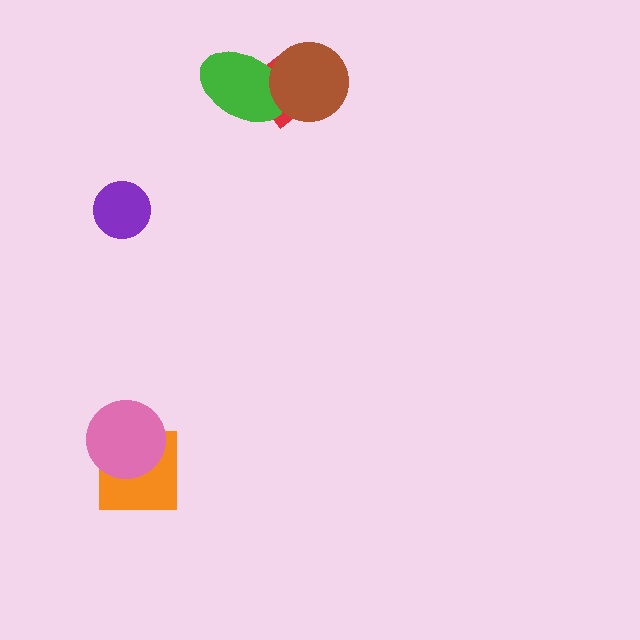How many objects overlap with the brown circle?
2 objects overlap with the brown circle.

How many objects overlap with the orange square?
1 object overlaps with the orange square.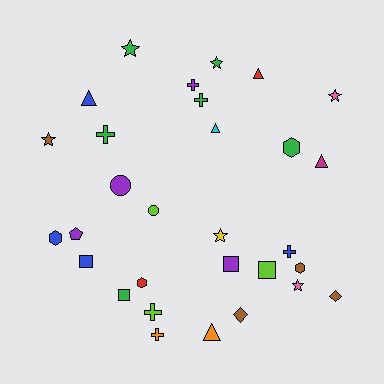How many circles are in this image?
There are 2 circles.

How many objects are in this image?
There are 30 objects.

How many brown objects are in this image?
There are 4 brown objects.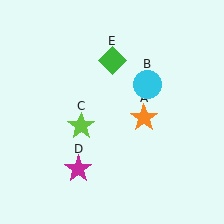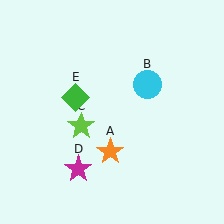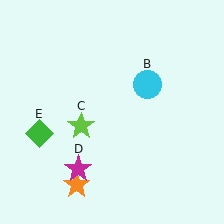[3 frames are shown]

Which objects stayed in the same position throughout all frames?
Cyan circle (object B) and lime star (object C) and magenta star (object D) remained stationary.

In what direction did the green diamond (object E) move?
The green diamond (object E) moved down and to the left.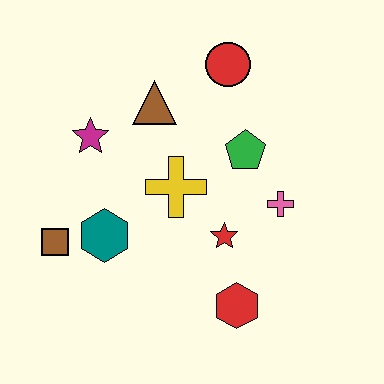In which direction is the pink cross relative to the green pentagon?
The pink cross is below the green pentagon.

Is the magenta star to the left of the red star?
Yes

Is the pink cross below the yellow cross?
Yes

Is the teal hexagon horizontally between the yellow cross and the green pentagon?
No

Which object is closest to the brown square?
The teal hexagon is closest to the brown square.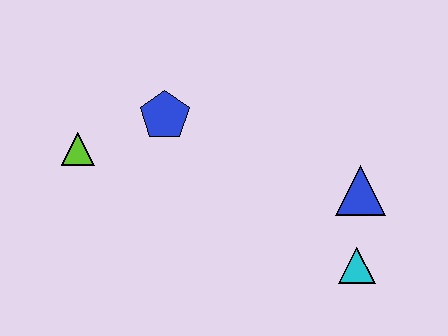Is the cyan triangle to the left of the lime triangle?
No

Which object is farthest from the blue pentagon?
The cyan triangle is farthest from the blue pentagon.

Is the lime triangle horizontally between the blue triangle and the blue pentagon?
No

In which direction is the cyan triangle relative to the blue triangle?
The cyan triangle is below the blue triangle.